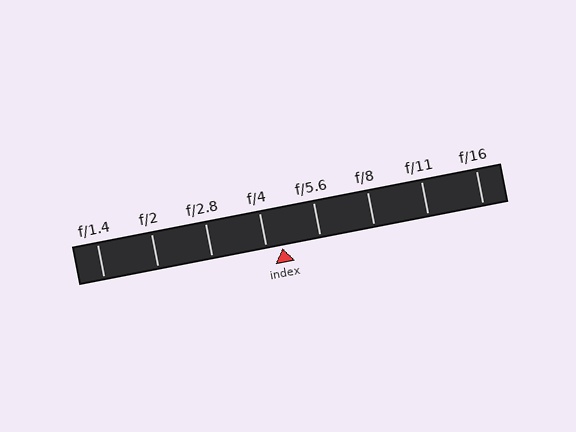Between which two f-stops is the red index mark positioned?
The index mark is between f/4 and f/5.6.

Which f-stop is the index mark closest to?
The index mark is closest to f/4.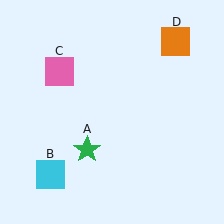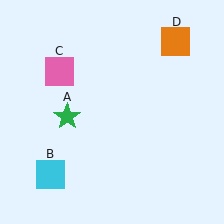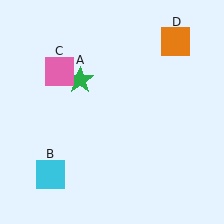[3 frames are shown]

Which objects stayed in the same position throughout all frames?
Cyan square (object B) and pink square (object C) and orange square (object D) remained stationary.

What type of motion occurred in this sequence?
The green star (object A) rotated clockwise around the center of the scene.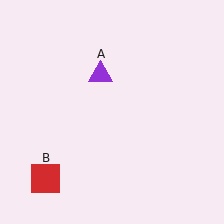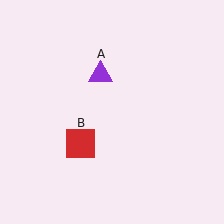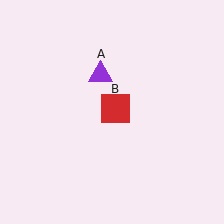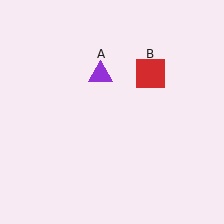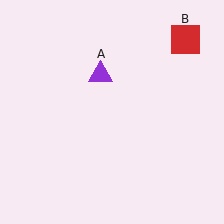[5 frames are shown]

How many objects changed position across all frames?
1 object changed position: red square (object B).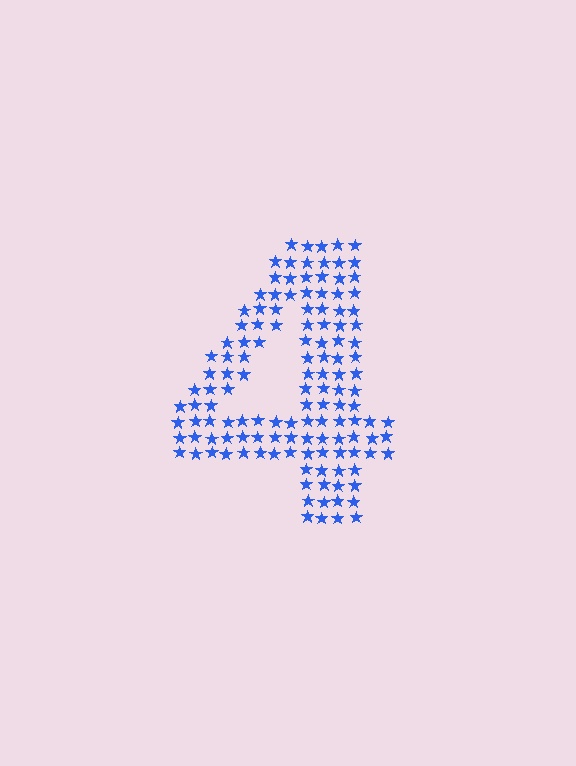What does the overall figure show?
The overall figure shows the digit 4.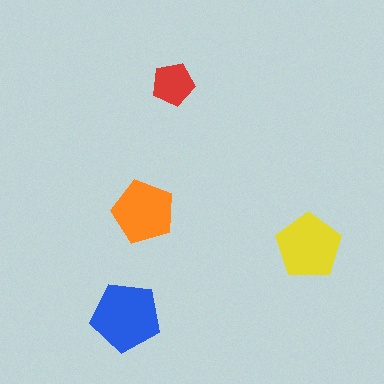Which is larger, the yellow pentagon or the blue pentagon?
The blue one.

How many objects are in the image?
There are 4 objects in the image.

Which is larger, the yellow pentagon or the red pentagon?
The yellow one.